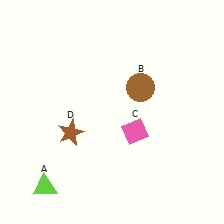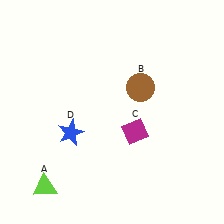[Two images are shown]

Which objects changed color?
C changed from pink to magenta. D changed from brown to blue.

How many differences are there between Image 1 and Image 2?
There are 2 differences between the two images.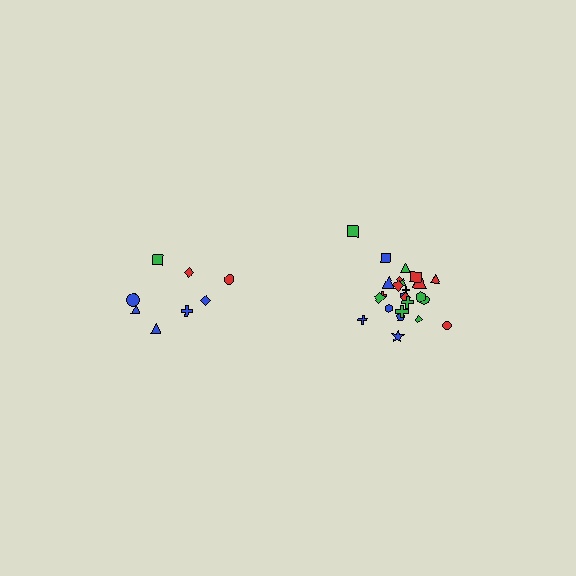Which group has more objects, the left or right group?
The right group.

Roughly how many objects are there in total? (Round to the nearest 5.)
Roughly 35 objects in total.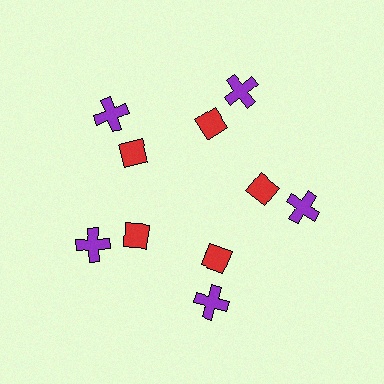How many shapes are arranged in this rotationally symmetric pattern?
There are 10 shapes, arranged in 5 groups of 2.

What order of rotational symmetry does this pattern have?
This pattern has 5-fold rotational symmetry.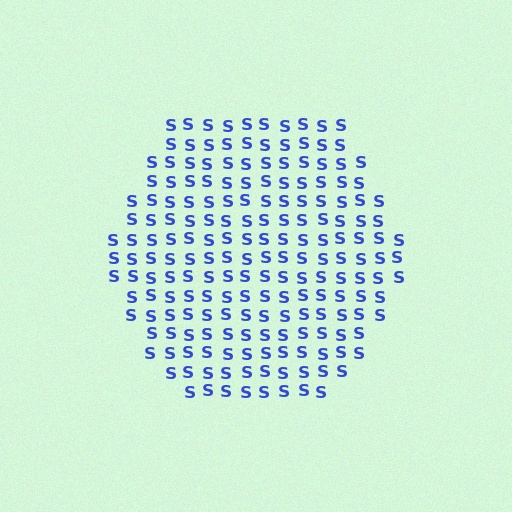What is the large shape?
The large shape is a hexagon.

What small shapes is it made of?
It is made of small letter S's.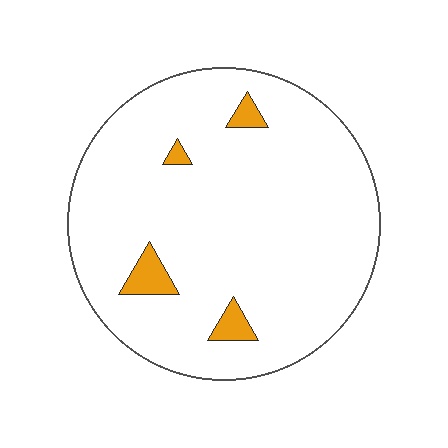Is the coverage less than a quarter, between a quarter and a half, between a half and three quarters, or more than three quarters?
Less than a quarter.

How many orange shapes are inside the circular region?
4.